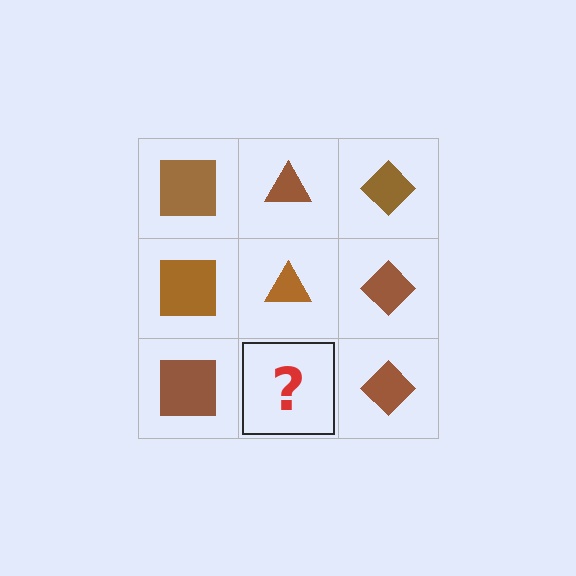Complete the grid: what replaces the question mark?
The question mark should be replaced with a brown triangle.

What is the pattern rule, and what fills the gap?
The rule is that each column has a consistent shape. The gap should be filled with a brown triangle.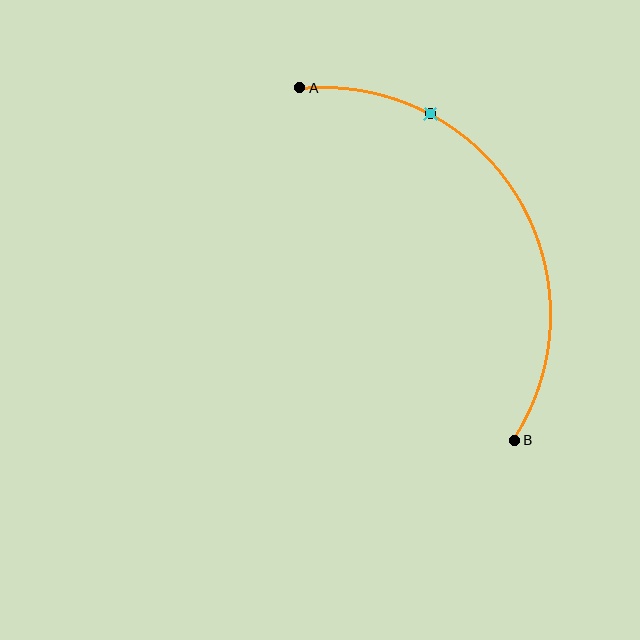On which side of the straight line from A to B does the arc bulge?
The arc bulges to the right of the straight line connecting A and B.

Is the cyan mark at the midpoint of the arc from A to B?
No. The cyan mark lies on the arc but is closer to endpoint A. The arc midpoint would be at the point on the curve equidistant along the arc from both A and B.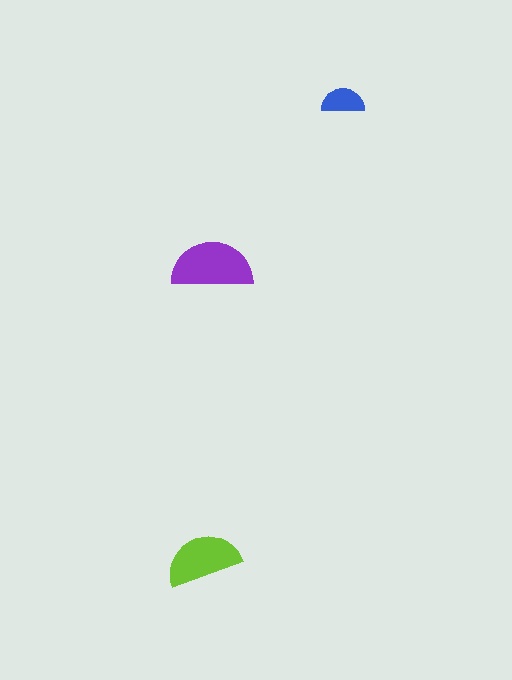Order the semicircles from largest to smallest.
the purple one, the lime one, the blue one.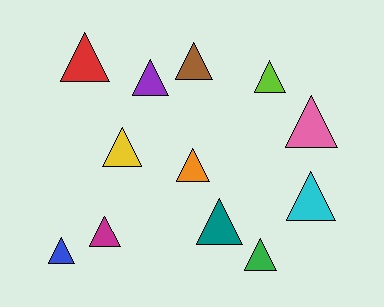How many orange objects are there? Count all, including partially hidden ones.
There is 1 orange object.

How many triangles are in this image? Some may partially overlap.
There are 12 triangles.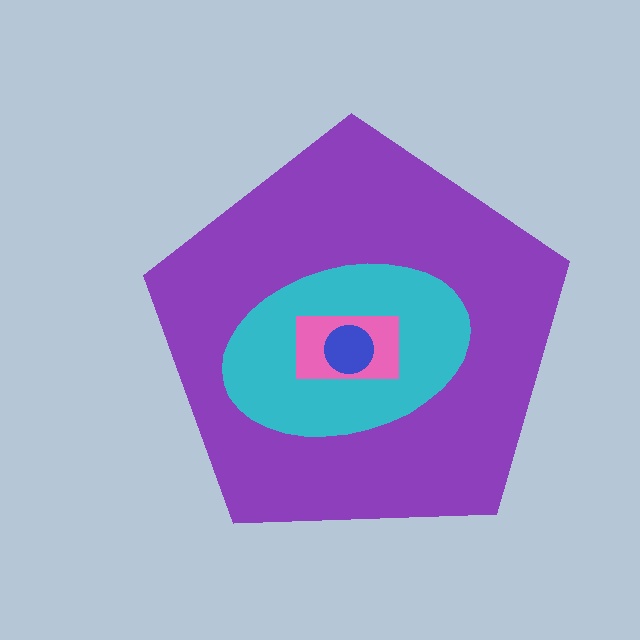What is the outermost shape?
The purple pentagon.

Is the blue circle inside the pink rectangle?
Yes.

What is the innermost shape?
The blue circle.